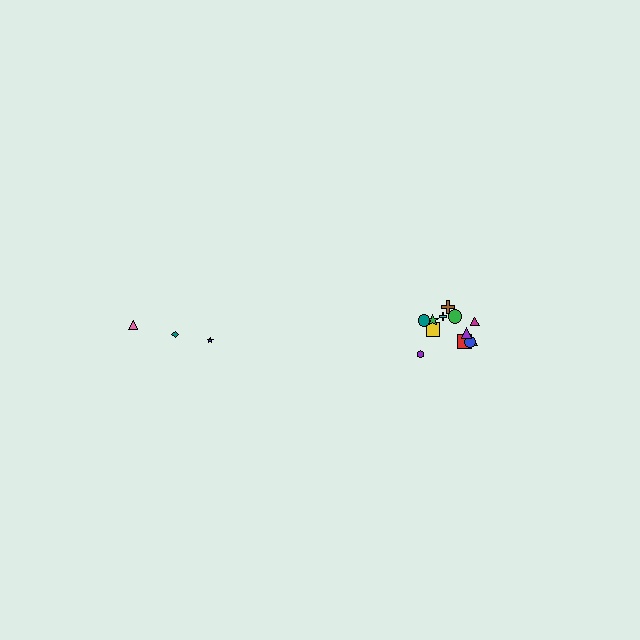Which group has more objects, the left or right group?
The right group.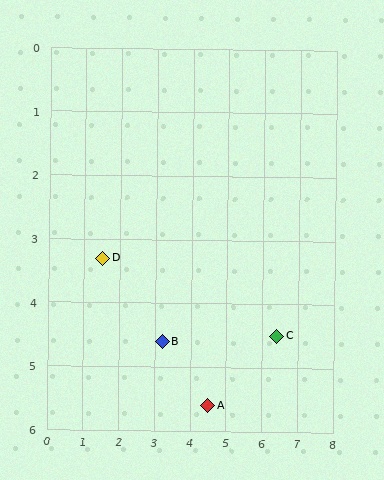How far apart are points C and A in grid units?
Points C and A are about 2.2 grid units apart.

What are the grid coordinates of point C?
Point C is at approximately (6.4, 4.5).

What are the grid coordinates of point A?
Point A is at approximately (4.5, 5.6).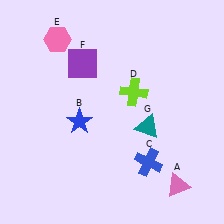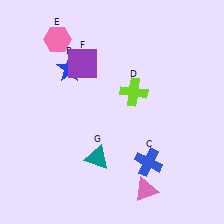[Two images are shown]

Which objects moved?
The objects that moved are: the pink triangle (A), the blue star (B), the teal triangle (G).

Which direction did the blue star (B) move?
The blue star (B) moved up.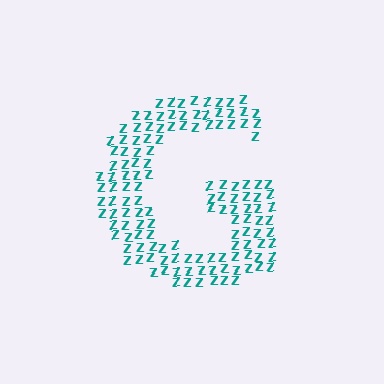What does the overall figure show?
The overall figure shows the letter G.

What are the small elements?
The small elements are letter Z's.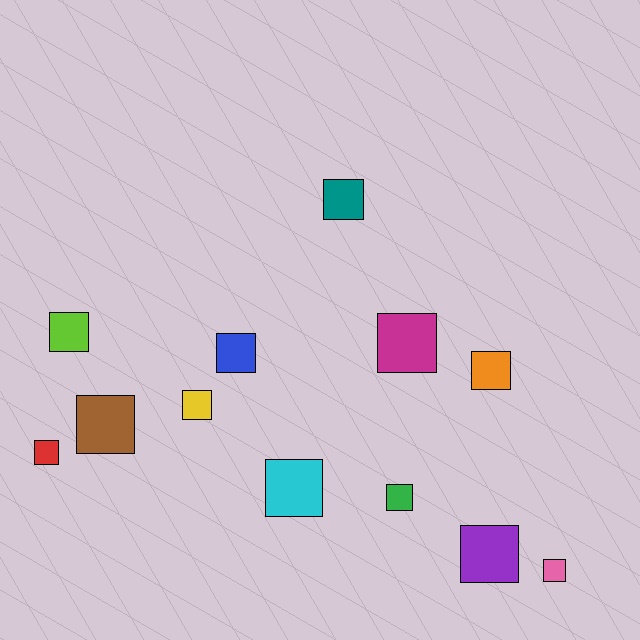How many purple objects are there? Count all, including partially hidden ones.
There is 1 purple object.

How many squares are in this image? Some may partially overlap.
There are 12 squares.